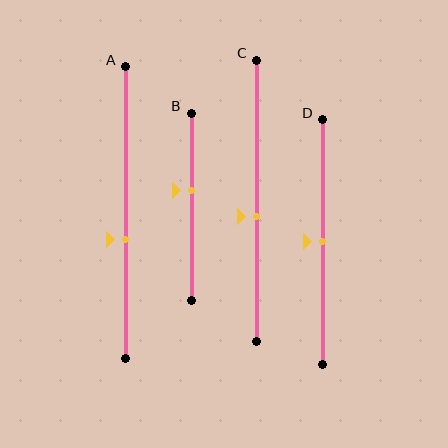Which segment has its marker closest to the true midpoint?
Segment D has its marker closest to the true midpoint.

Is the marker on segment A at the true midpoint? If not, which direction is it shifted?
No, the marker on segment A is shifted downward by about 9% of the segment length.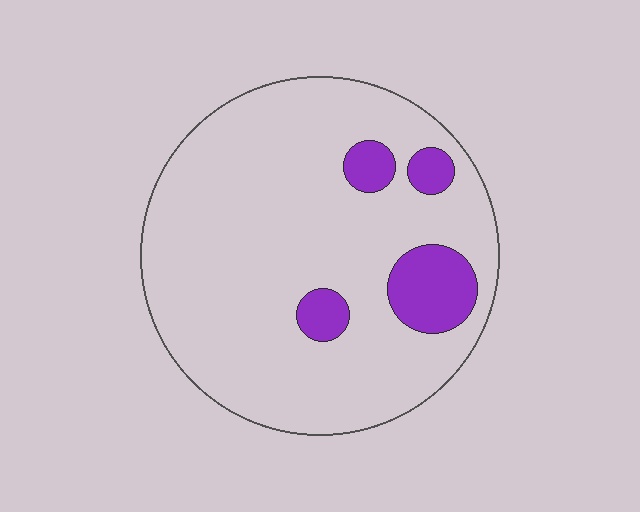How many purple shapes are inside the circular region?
4.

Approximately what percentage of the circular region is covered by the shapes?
Approximately 10%.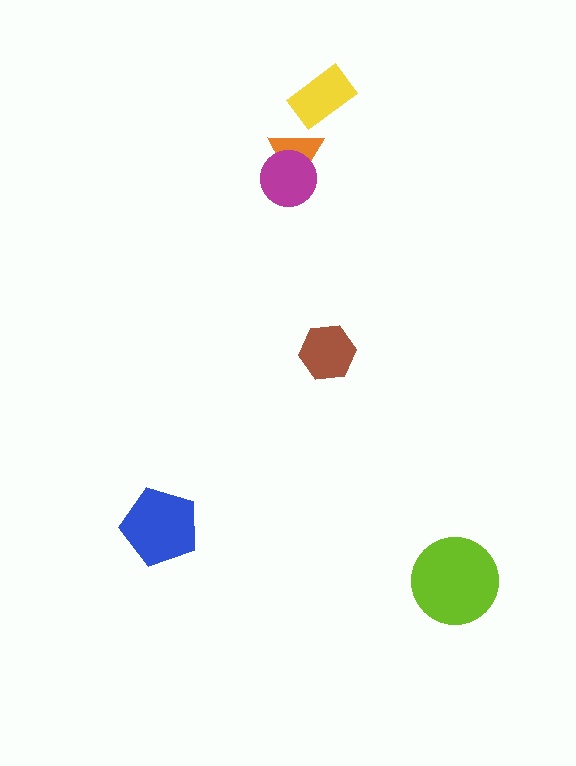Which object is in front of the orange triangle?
The magenta circle is in front of the orange triangle.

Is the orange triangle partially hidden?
Yes, it is partially covered by another shape.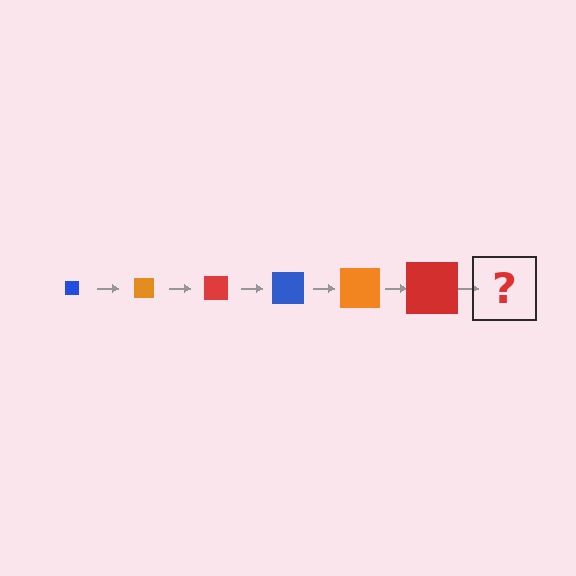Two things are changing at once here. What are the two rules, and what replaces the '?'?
The two rules are that the square grows larger each step and the color cycles through blue, orange, and red. The '?' should be a blue square, larger than the previous one.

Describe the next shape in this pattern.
It should be a blue square, larger than the previous one.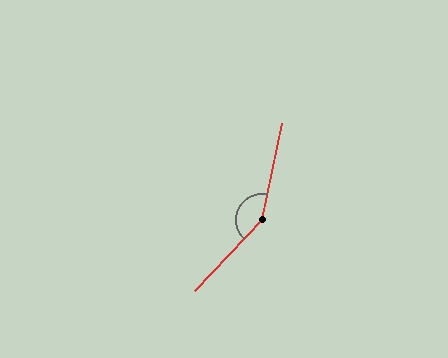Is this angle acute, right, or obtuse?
It is obtuse.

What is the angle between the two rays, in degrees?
Approximately 148 degrees.